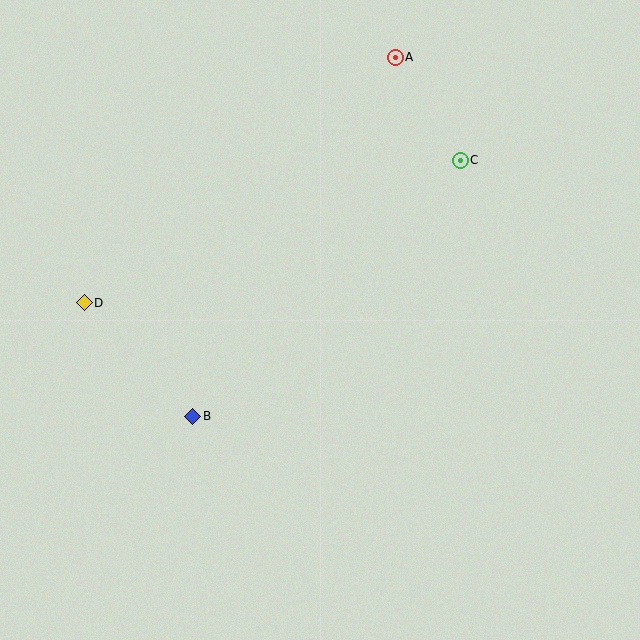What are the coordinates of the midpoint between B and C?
The midpoint between B and C is at (326, 288).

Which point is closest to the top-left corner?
Point D is closest to the top-left corner.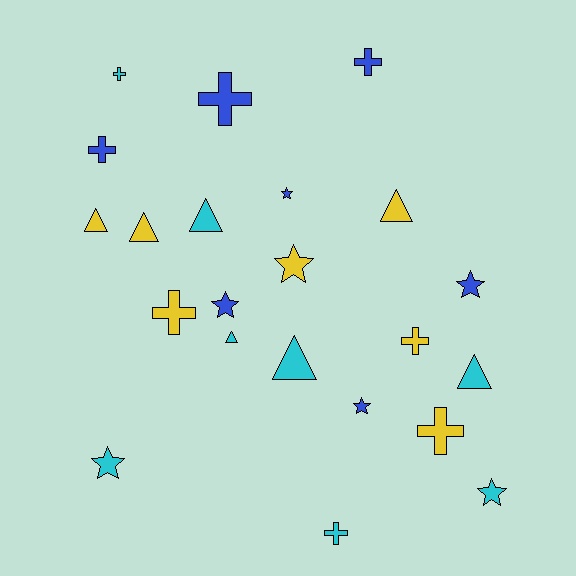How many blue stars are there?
There are 4 blue stars.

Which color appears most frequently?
Cyan, with 8 objects.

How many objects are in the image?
There are 22 objects.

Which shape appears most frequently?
Cross, with 8 objects.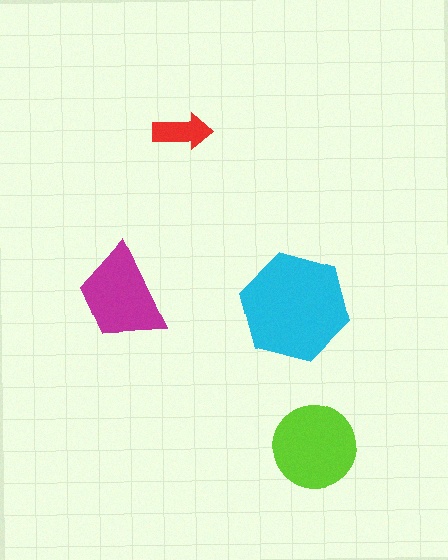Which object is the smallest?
The red arrow.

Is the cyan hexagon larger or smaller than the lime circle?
Larger.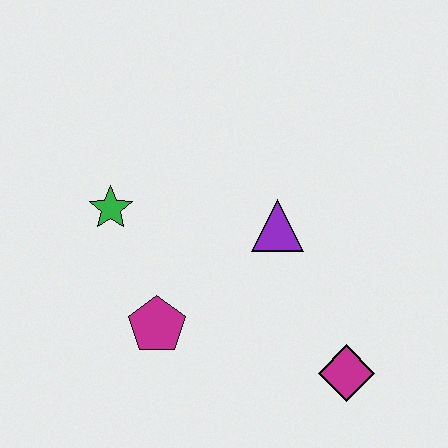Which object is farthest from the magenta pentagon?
The magenta diamond is farthest from the magenta pentagon.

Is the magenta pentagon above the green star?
No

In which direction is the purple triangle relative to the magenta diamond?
The purple triangle is above the magenta diamond.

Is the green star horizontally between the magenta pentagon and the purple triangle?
No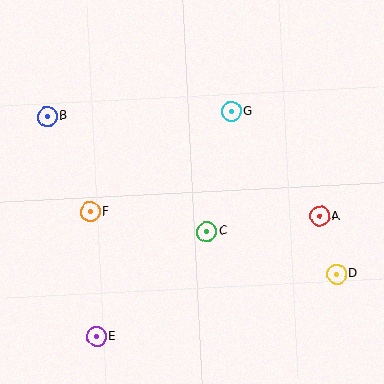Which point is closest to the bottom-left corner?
Point E is closest to the bottom-left corner.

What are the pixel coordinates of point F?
Point F is at (90, 212).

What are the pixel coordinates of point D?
Point D is at (336, 274).